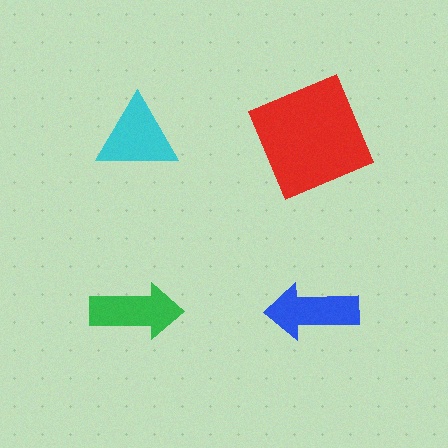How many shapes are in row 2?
2 shapes.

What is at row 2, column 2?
A blue arrow.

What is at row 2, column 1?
A green arrow.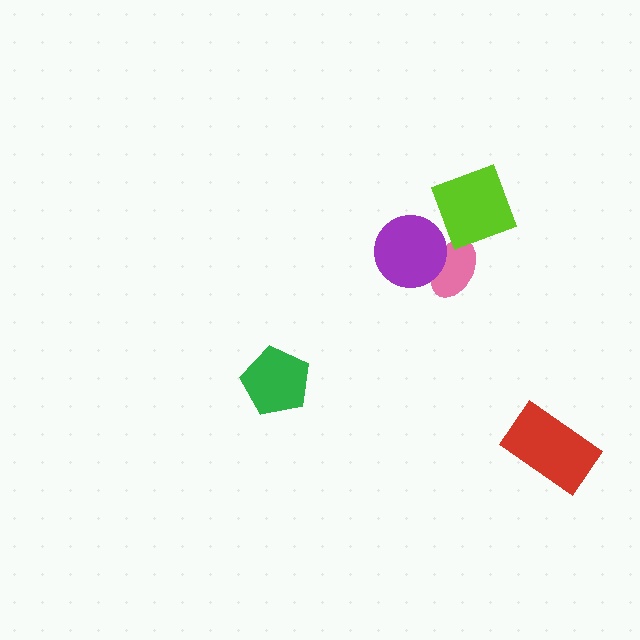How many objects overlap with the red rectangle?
0 objects overlap with the red rectangle.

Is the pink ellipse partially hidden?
Yes, it is partially covered by another shape.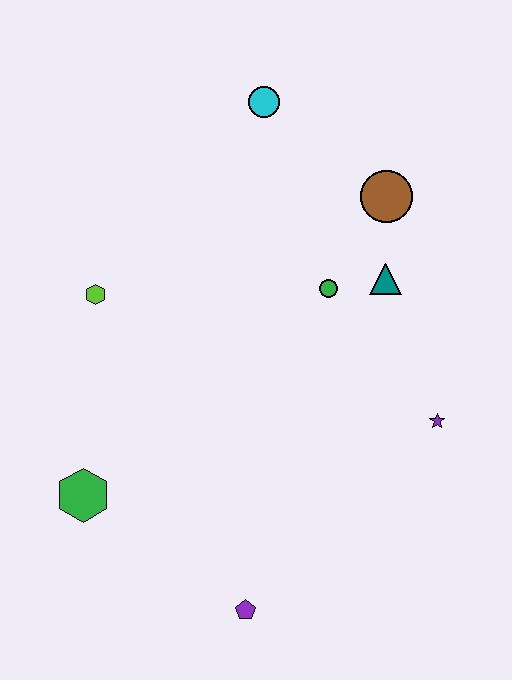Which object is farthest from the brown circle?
The purple pentagon is farthest from the brown circle.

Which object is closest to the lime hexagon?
The green hexagon is closest to the lime hexagon.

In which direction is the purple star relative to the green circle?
The purple star is below the green circle.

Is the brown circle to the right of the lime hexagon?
Yes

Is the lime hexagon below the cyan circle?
Yes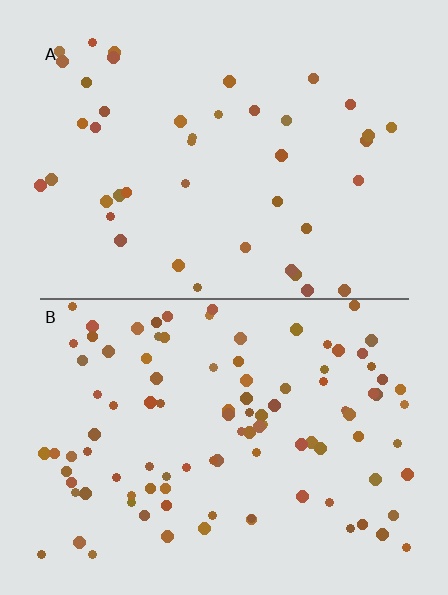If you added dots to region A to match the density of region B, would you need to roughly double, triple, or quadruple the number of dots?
Approximately double.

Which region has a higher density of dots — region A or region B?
B (the bottom).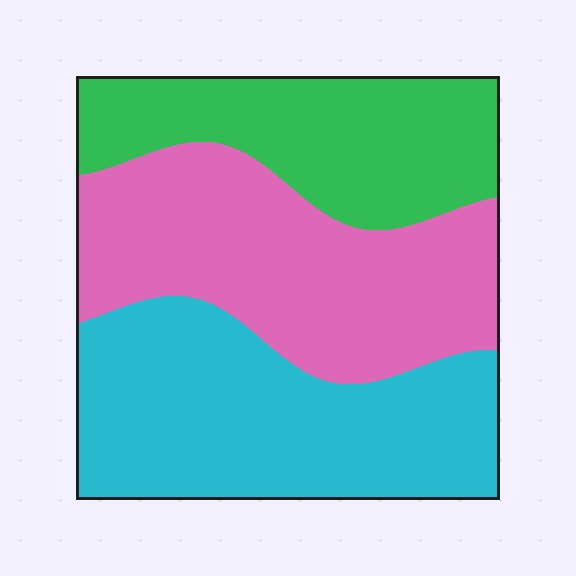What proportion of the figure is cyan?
Cyan covers about 35% of the figure.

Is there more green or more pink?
Pink.